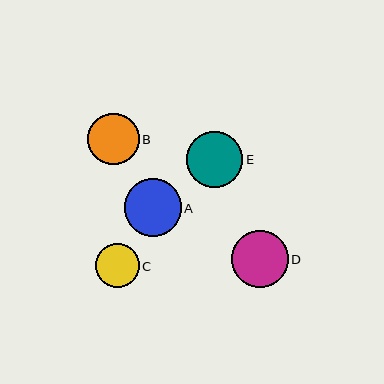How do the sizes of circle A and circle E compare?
Circle A and circle E are approximately the same size.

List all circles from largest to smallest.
From largest to smallest: A, D, E, B, C.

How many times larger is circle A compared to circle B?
Circle A is approximately 1.1 times the size of circle B.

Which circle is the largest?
Circle A is the largest with a size of approximately 57 pixels.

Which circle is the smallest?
Circle C is the smallest with a size of approximately 43 pixels.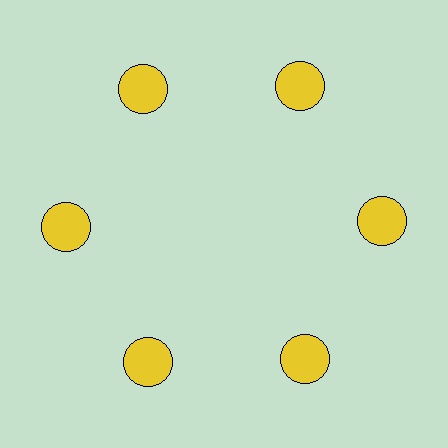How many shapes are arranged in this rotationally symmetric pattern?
There are 6 shapes, arranged in 6 groups of 1.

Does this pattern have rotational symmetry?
Yes, this pattern has 6-fold rotational symmetry. It looks the same after rotating 60 degrees around the center.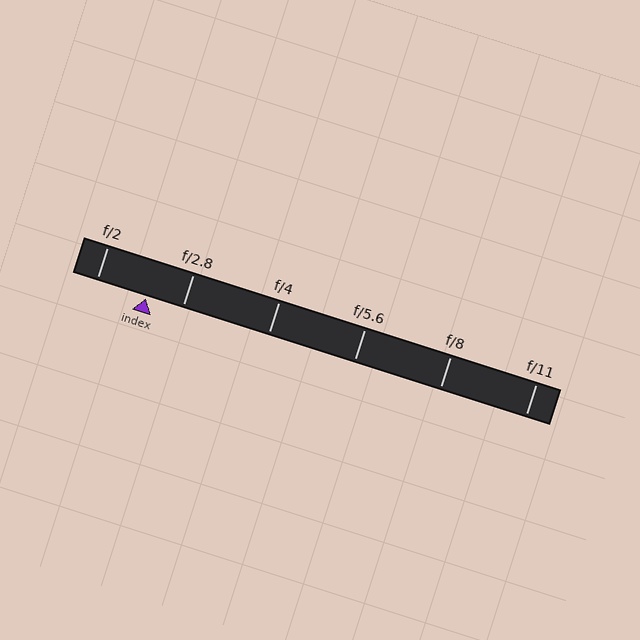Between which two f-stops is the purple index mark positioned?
The index mark is between f/2 and f/2.8.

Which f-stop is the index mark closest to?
The index mark is closest to f/2.8.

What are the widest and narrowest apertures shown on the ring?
The widest aperture shown is f/2 and the narrowest is f/11.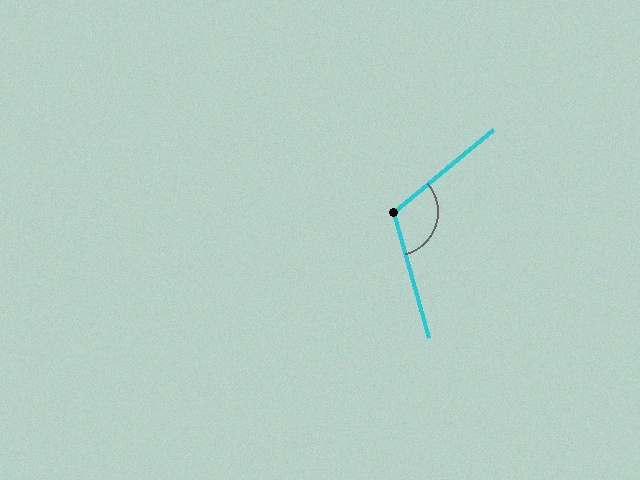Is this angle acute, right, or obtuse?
It is obtuse.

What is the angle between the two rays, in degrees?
Approximately 114 degrees.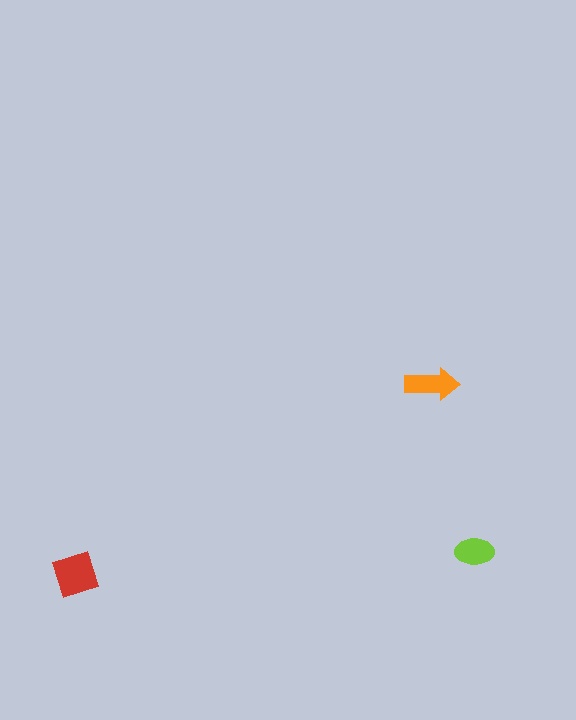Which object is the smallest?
The lime ellipse.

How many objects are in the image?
There are 3 objects in the image.